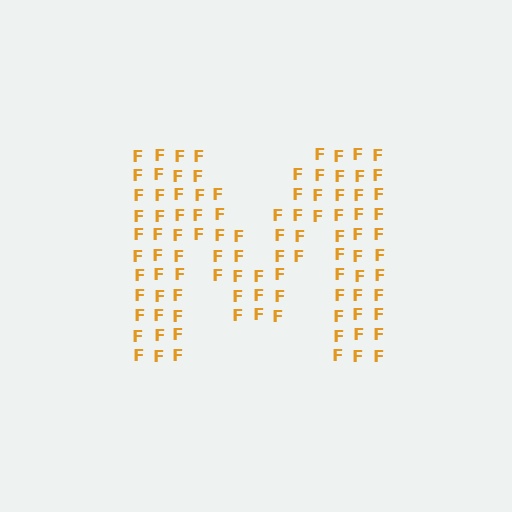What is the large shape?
The large shape is the letter M.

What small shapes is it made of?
It is made of small letter F's.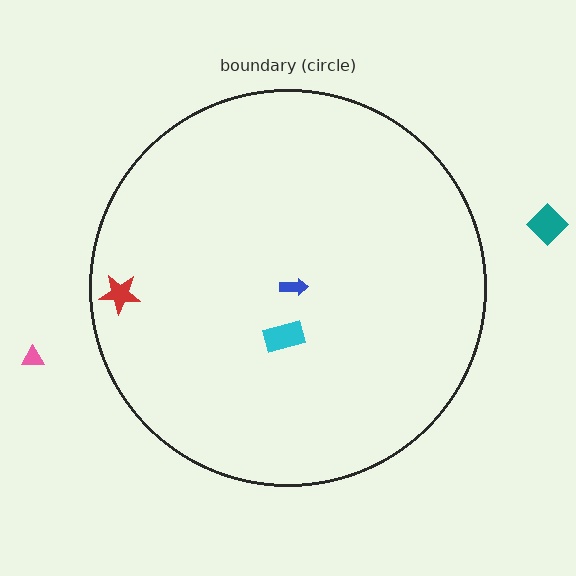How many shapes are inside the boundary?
3 inside, 2 outside.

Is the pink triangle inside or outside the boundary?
Outside.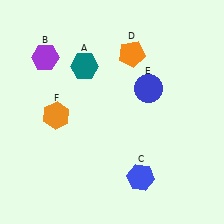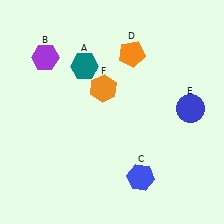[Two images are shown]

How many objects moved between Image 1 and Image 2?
2 objects moved between the two images.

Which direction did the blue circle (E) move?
The blue circle (E) moved right.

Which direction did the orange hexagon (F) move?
The orange hexagon (F) moved right.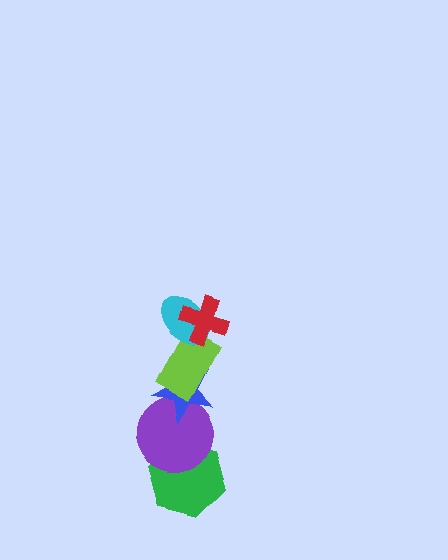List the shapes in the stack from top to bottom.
From top to bottom: the red cross, the cyan ellipse, the lime rectangle, the blue star, the purple circle, the green hexagon.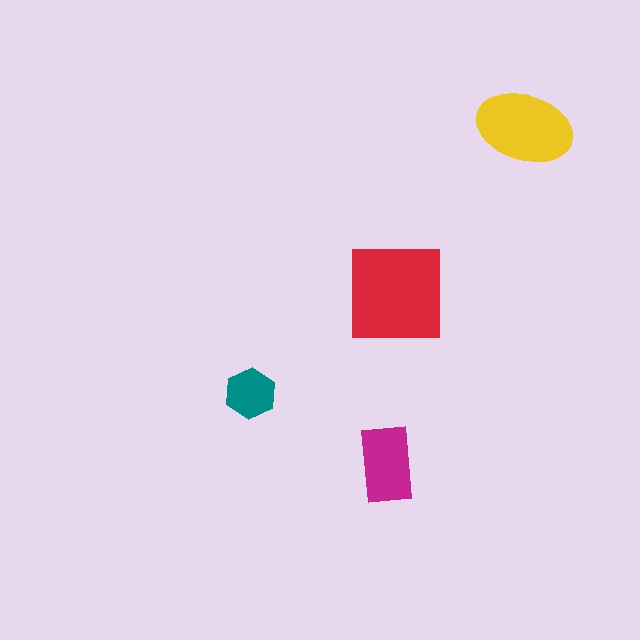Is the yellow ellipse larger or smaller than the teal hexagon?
Larger.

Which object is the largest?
The red square.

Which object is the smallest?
The teal hexagon.